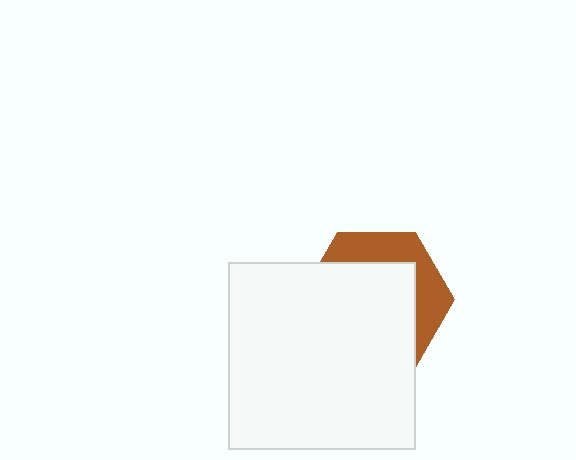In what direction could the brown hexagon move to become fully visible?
The brown hexagon could move toward the upper-right. That would shift it out from behind the white square entirely.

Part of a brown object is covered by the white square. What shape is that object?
It is a hexagon.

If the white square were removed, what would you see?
You would see the complete brown hexagon.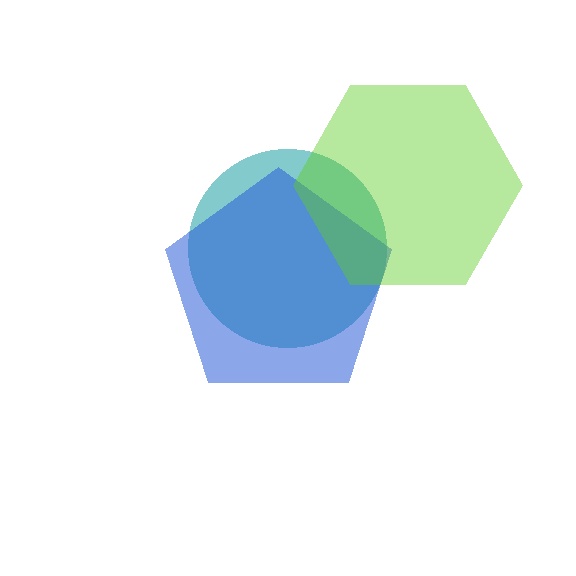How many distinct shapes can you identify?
There are 3 distinct shapes: a teal circle, a blue pentagon, a lime hexagon.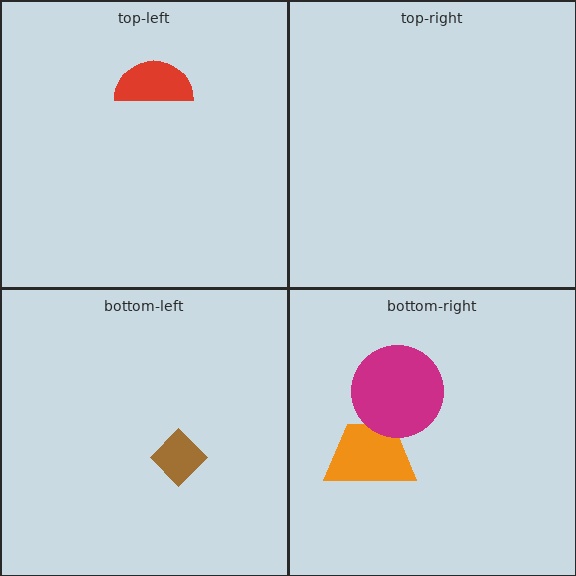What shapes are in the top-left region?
The red semicircle.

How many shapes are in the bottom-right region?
2.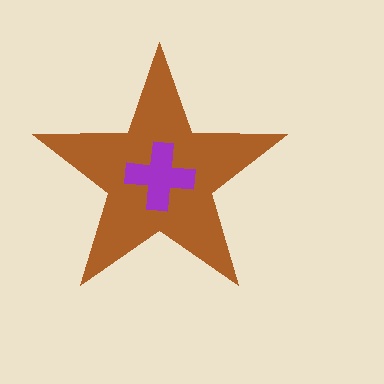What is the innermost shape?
The purple cross.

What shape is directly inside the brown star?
The purple cross.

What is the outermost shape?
The brown star.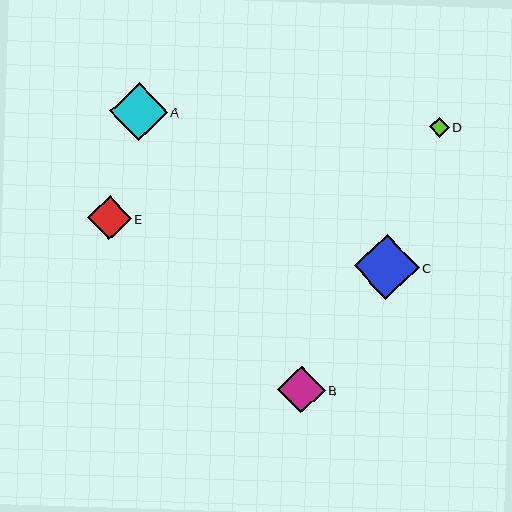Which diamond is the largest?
Diamond C is the largest with a size of approximately 65 pixels.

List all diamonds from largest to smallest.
From largest to smallest: C, A, B, E, D.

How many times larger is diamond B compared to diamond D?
Diamond B is approximately 2.4 times the size of diamond D.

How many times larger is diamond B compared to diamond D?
Diamond B is approximately 2.4 times the size of diamond D.